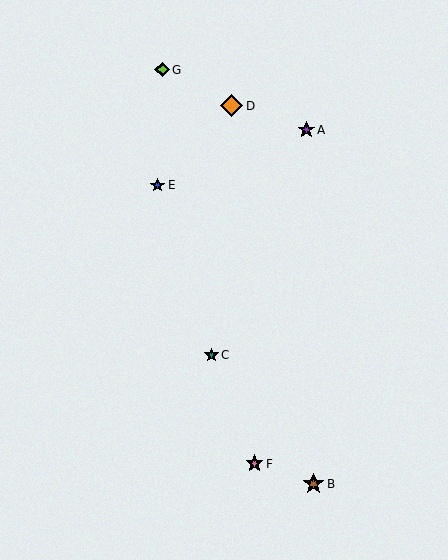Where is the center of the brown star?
The center of the brown star is at (313, 484).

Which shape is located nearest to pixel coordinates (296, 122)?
The purple star (labeled A) at (306, 130) is nearest to that location.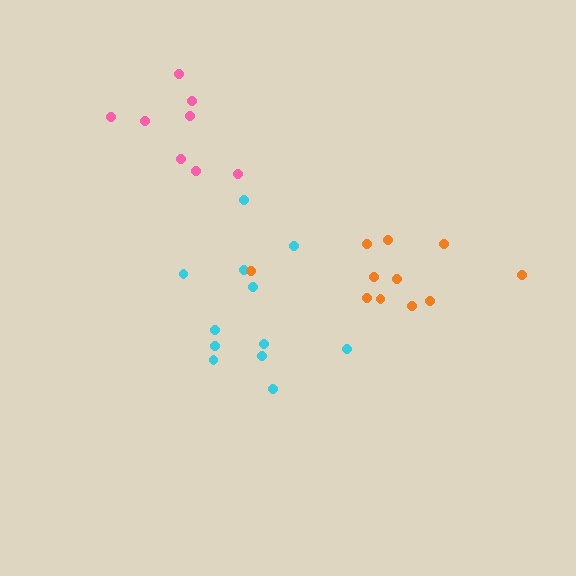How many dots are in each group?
Group 1: 12 dots, Group 2: 11 dots, Group 3: 8 dots (31 total).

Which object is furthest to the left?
The pink cluster is leftmost.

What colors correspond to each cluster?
The clusters are colored: cyan, orange, pink.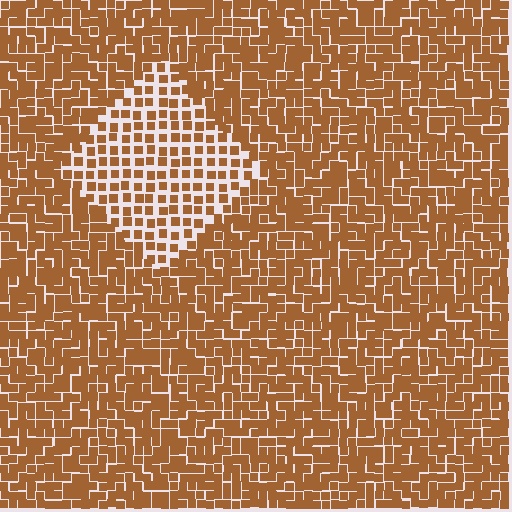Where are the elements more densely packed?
The elements are more densely packed outside the diamond boundary.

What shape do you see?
I see a diamond.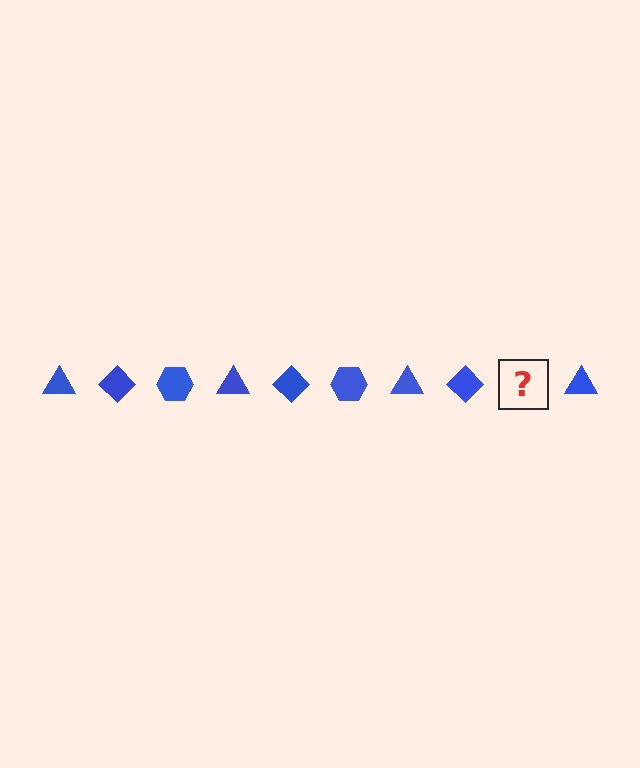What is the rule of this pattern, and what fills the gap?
The rule is that the pattern cycles through triangle, diamond, hexagon shapes in blue. The gap should be filled with a blue hexagon.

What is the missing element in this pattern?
The missing element is a blue hexagon.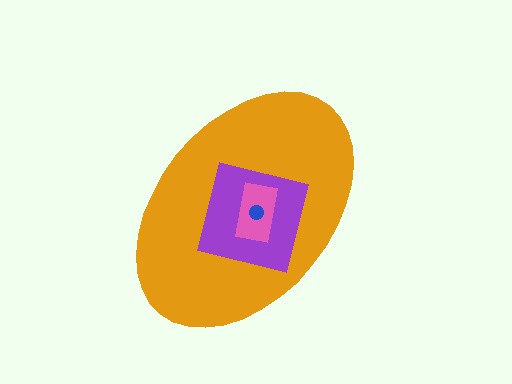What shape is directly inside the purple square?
The pink rectangle.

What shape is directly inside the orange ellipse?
The purple square.